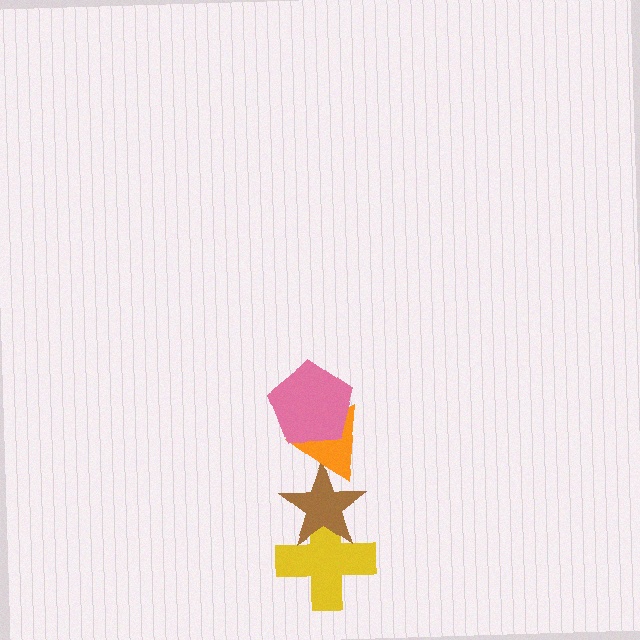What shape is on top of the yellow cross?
The brown star is on top of the yellow cross.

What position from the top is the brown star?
The brown star is 3rd from the top.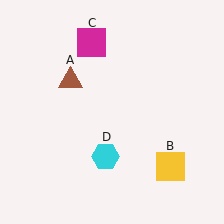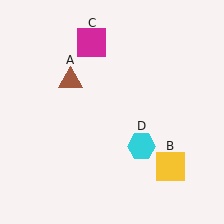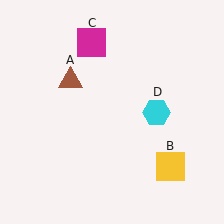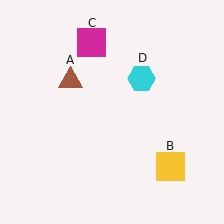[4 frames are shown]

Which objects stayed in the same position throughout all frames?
Brown triangle (object A) and yellow square (object B) and magenta square (object C) remained stationary.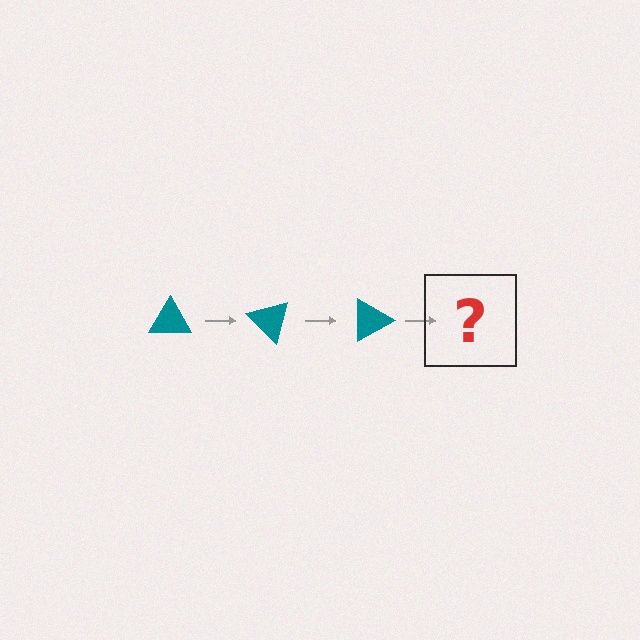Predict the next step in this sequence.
The next step is a teal triangle rotated 135 degrees.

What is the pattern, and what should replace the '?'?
The pattern is that the triangle rotates 45 degrees each step. The '?' should be a teal triangle rotated 135 degrees.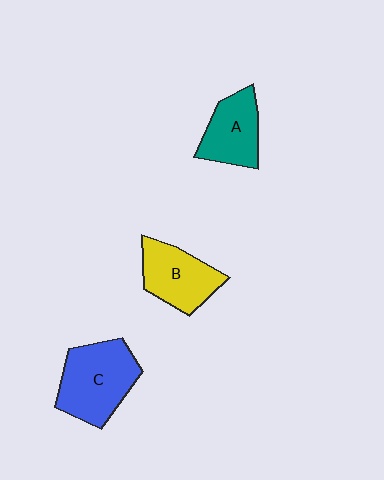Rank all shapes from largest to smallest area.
From largest to smallest: C (blue), B (yellow), A (teal).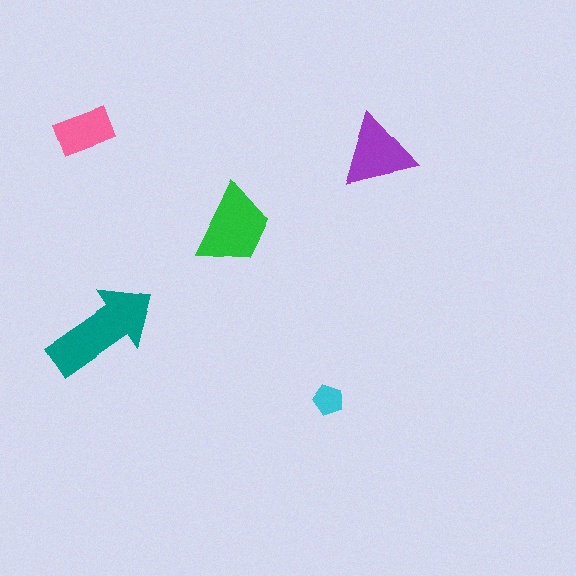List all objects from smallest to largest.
The cyan pentagon, the pink rectangle, the purple triangle, the green trapezoid, the teal arrow.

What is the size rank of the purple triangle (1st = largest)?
3rd.